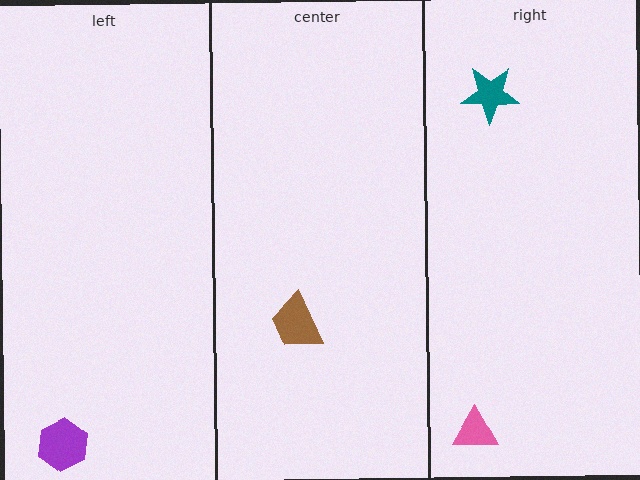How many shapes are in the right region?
2.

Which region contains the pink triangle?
The right region.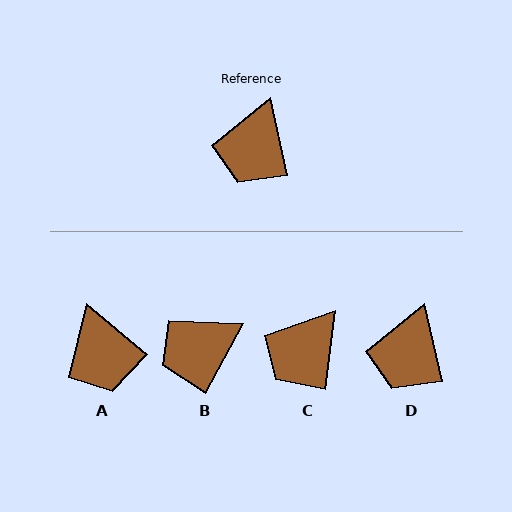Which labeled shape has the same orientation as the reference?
D.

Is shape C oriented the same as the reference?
No, it is off by about 20 degrees.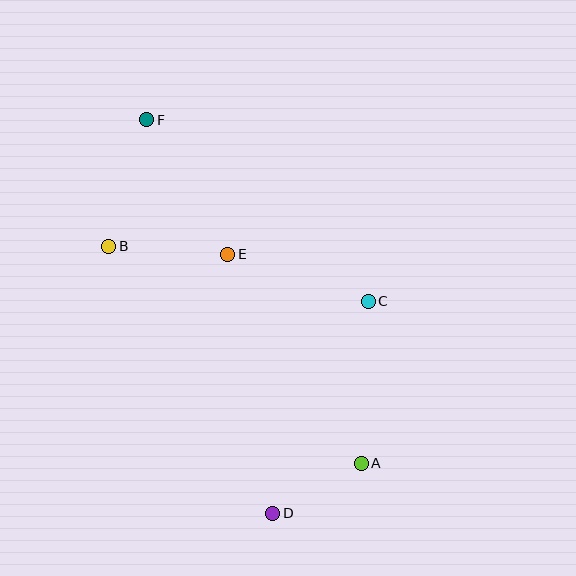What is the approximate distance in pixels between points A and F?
The distance between A and F is approximately 405 pixels.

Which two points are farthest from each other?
Points D and F are farthest from each other.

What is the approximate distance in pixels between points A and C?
The distance between A and C is approximately 163 pixels.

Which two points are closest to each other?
Points A and D are closest to each other.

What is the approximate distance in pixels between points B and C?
The distance between B and C is approximately 265 pixels.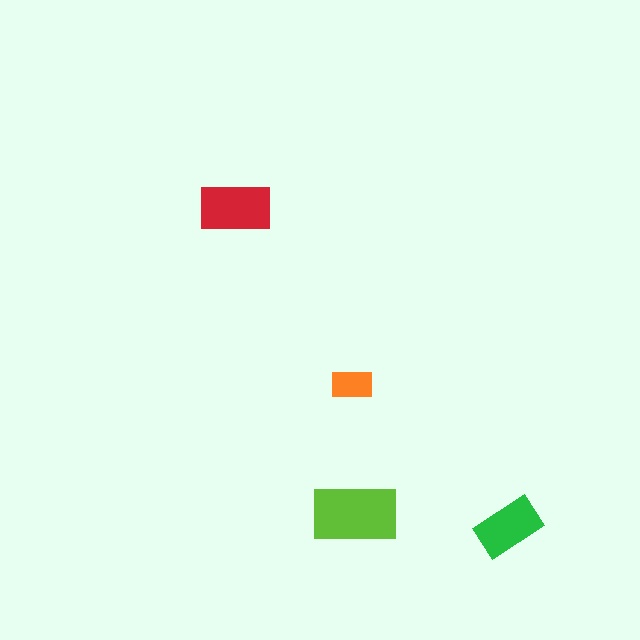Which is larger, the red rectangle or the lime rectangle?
The lime one.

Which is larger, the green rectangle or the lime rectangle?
The lime one.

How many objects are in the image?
There are 4 objects in the image.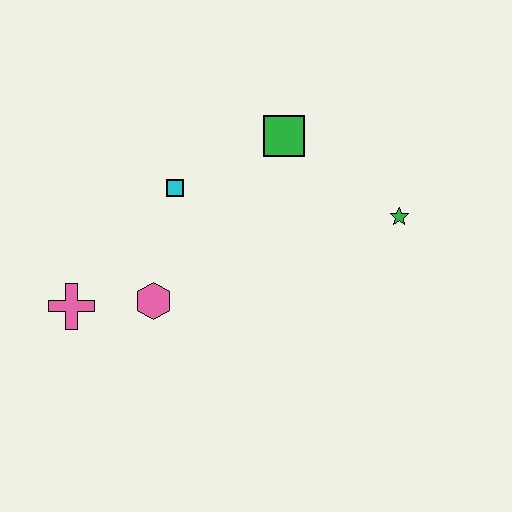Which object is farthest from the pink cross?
The green star is farthest from the pink cross.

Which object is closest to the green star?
The green square is closest to the green star.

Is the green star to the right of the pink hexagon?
Yes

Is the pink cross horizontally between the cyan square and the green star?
No